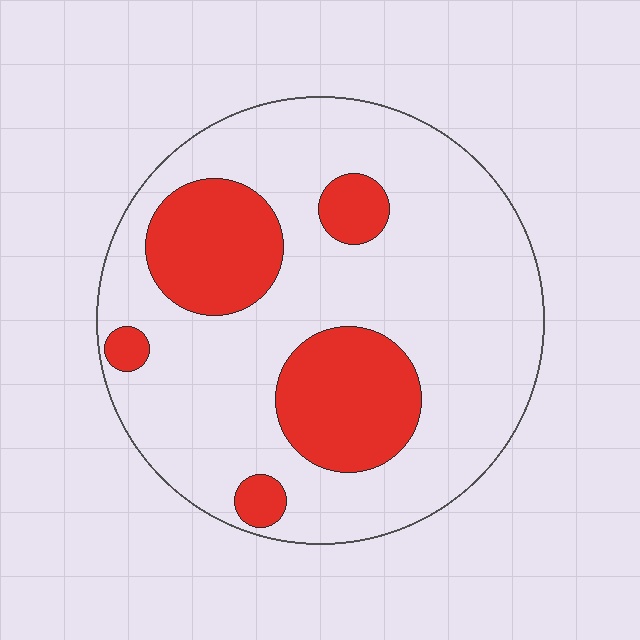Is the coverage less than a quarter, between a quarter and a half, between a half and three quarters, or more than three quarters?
Between a quarter and a half.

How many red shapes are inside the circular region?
5.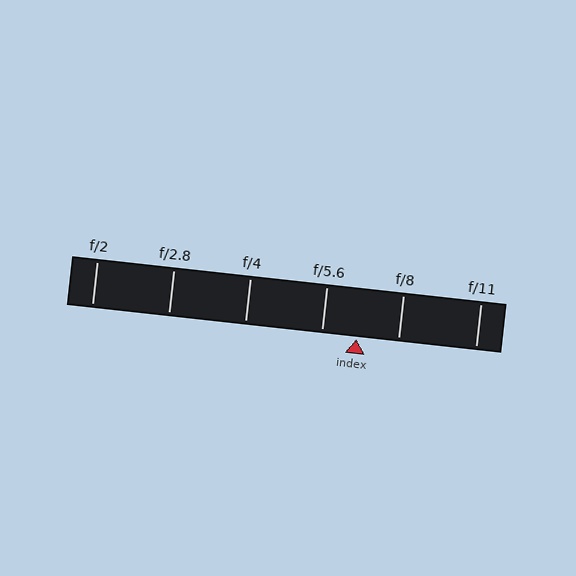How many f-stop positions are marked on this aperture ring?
There are 6 f-stop positions marked.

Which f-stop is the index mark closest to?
The index mark is closest to f/5.6.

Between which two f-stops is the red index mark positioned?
The index mark is between f/5.6 and f/8.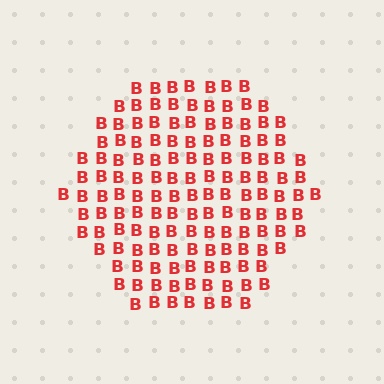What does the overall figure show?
The overall figure shows a hexagon.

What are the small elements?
The small elements are letter B's.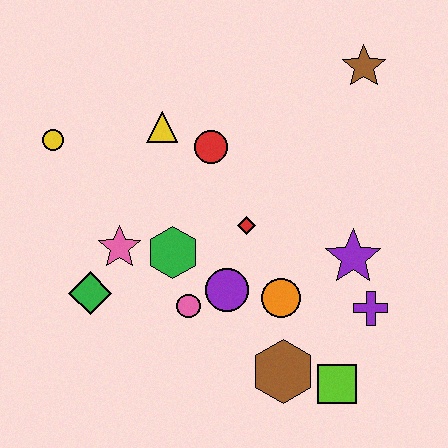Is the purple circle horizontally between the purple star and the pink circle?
Yes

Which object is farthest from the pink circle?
The brown star is farthest from the pink circle.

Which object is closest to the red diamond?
The purple circle is closest to the red diamond.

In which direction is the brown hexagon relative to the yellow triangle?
The brown hexagon is below the yellow triangle.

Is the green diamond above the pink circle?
Yes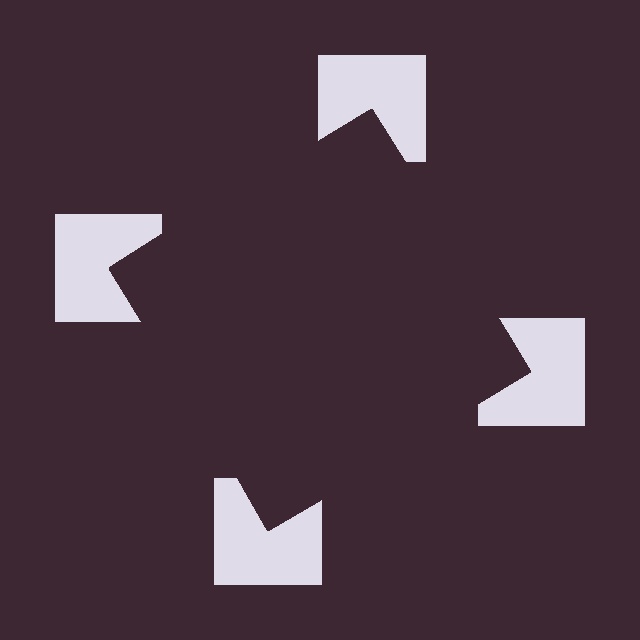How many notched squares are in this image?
There are 4 — one at each vertex of the illusory square.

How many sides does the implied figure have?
4 sides.